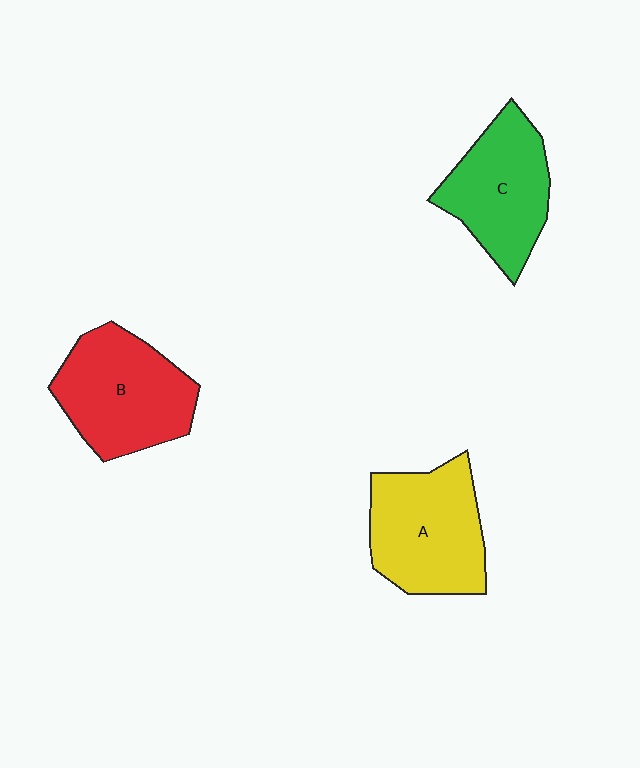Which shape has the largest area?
Shape A (yellow).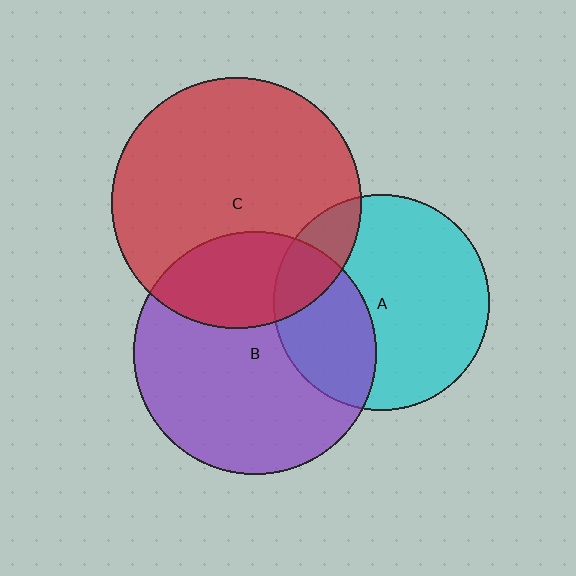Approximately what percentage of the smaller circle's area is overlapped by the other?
Approximately 35%.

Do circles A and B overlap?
Yes.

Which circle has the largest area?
Circle C (red).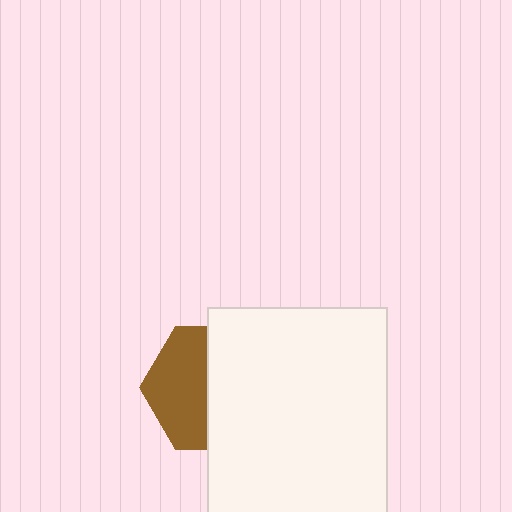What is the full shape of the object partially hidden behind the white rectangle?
The partially hidden object is a brown hexagon.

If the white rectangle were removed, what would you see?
You would see the complete brown hexagon.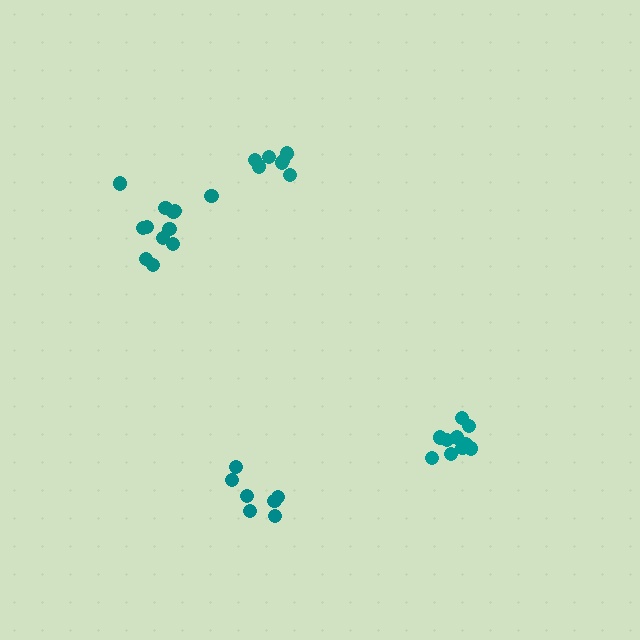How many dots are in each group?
Group 1: 7 dots, Group 2: 11 dots, Group 3: 7 dots, Group 4: 12 dots (37 total).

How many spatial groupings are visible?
There are 4 spatial groupings.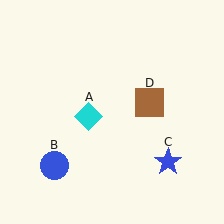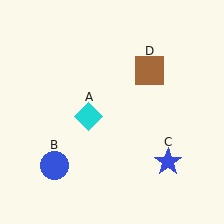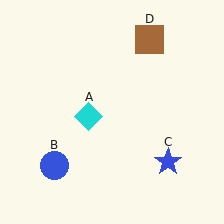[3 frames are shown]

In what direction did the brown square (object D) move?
The brown square (object D) moved up.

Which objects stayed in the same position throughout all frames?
Cyan diamond (object A) and blue circle (object B) and blue star (object C) remained stationary.